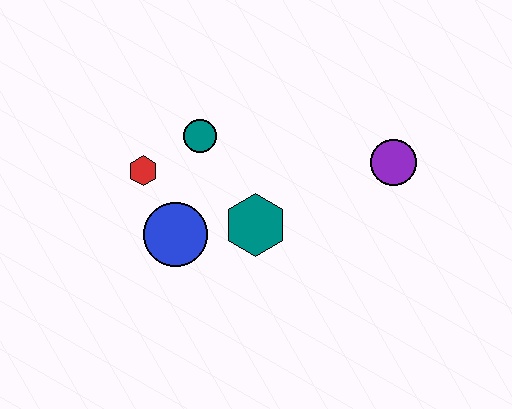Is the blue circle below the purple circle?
Yes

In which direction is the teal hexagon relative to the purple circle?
The teal hexagon is to the left of the purple circle.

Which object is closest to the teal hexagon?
The blue circle is closest to the teal hexagon.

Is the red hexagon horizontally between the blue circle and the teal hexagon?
No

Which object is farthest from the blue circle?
The purple circle is farthest from the blue circle.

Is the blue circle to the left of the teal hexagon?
Yes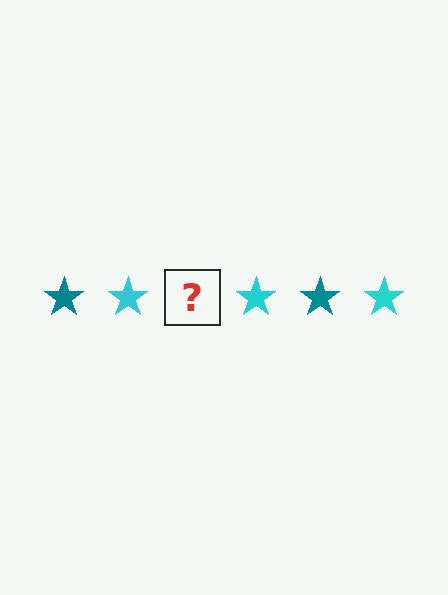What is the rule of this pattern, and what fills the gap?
The rule is that the pattern cycles through teal, cyan stars. The gap should be filled with a teal star.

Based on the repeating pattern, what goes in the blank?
The blank should be a teal star.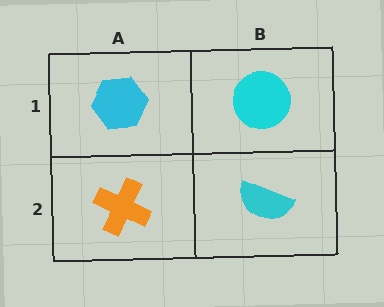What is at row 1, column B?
A cyan circle.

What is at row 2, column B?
A cyan semicircle.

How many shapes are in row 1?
2 shapes.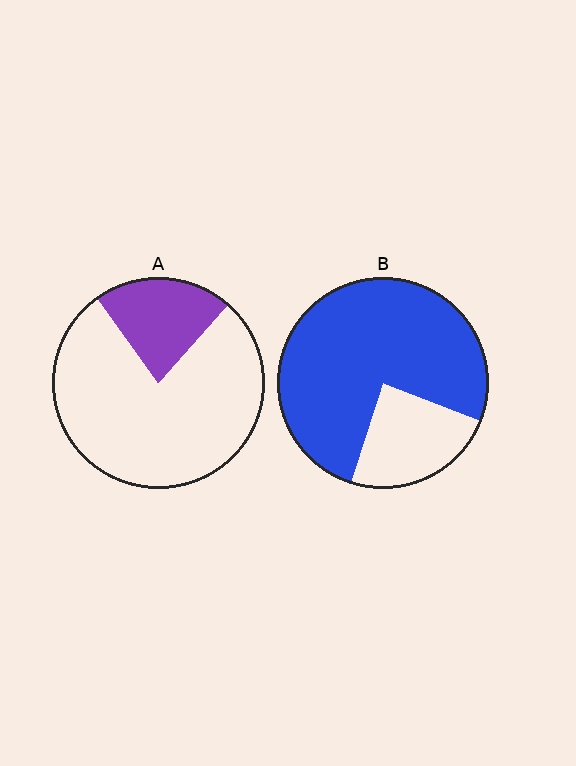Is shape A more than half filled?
No.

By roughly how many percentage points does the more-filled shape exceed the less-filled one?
By roughly 55 percentage points (B over A).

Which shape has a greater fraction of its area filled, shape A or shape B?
Shape B.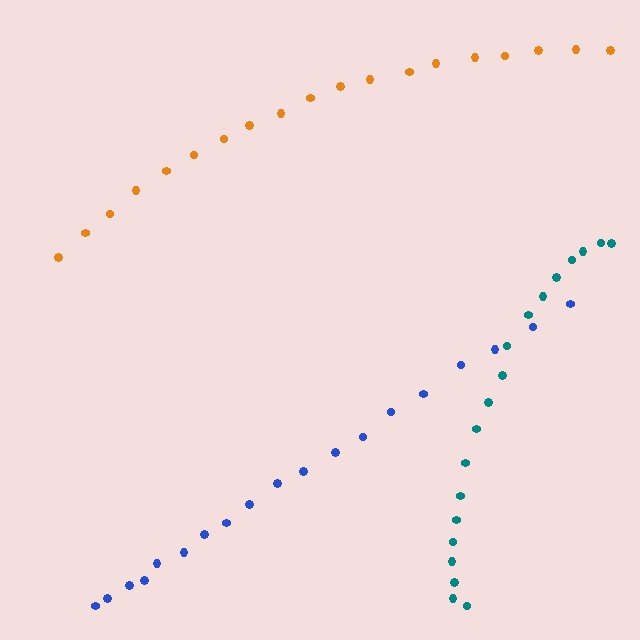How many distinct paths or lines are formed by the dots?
There are 3 distinct paths.